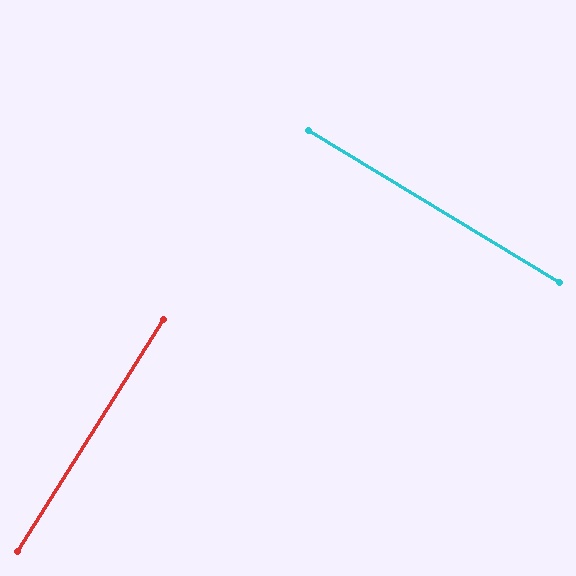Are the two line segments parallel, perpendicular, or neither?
Perpendicular — they meet at approximately 89°.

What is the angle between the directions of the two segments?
Approximately 89 degrees.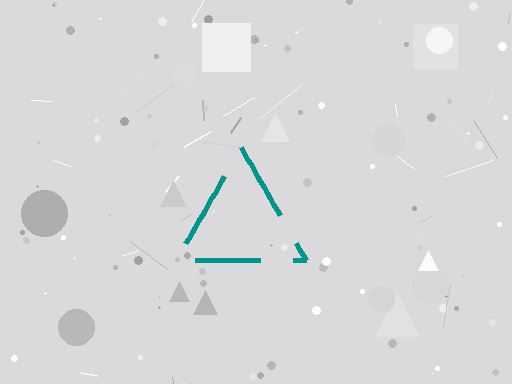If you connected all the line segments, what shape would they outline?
They would outline a triangle.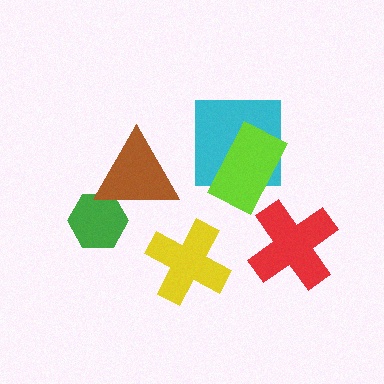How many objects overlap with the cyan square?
1 object overlaps with the cyan square.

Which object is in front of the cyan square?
The lime rectangle is in front of the cyan square.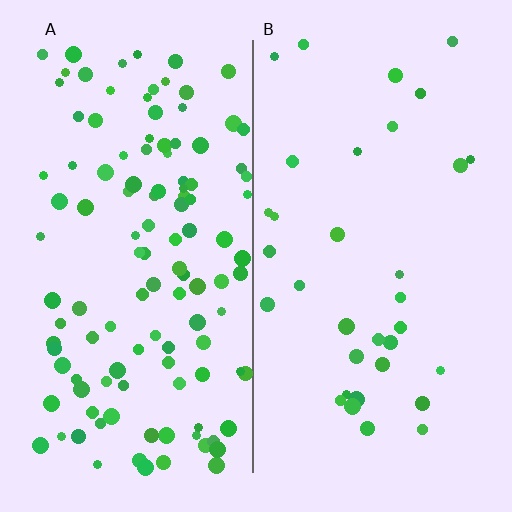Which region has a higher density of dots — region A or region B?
A (the left).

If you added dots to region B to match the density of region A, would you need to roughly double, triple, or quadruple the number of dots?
Approximately triple.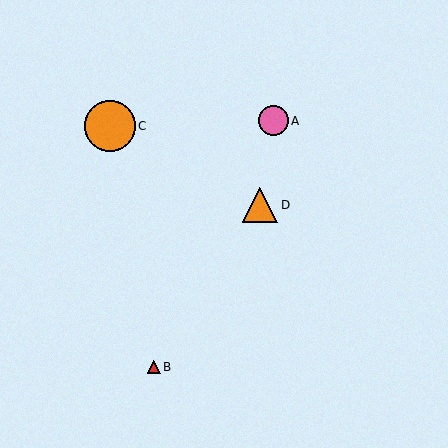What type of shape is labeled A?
Shape A is a pink circle.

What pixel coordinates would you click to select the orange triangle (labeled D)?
Click at (260, 205) to select the orange triangle D.